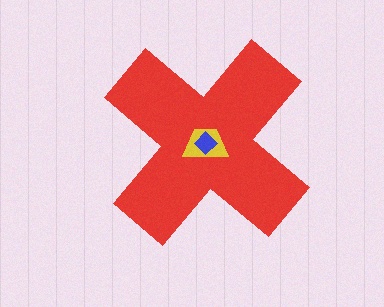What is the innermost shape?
The blue diamond.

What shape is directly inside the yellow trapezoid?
The blue diamond.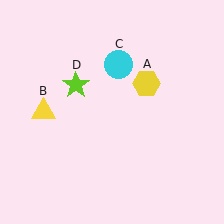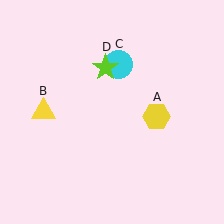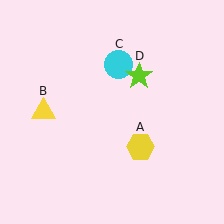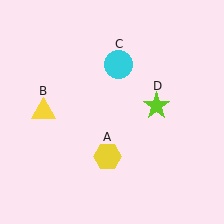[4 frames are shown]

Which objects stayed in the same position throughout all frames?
Yellow triangle (object B) and cyan circle (object C) remained stationary.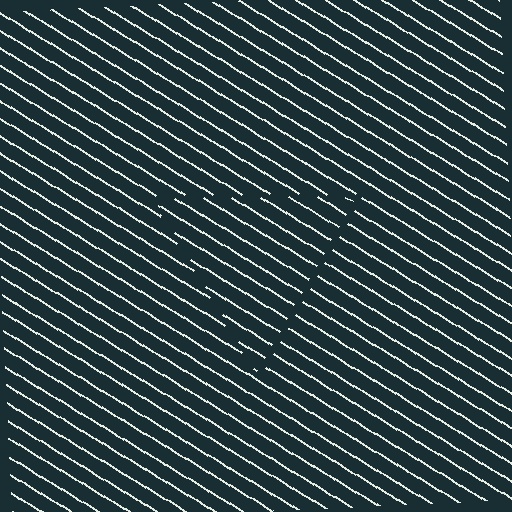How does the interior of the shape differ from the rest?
The interior of the shape contains the same grating, shifted by half a period — the contour is defined by the phase discontinuity where line-ends from the inner and outer gratings abut.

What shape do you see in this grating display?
An illusory triangle. The interior of the shape contains the same grating, shifted by half a period — the contour is defined by the phase discontinuity where line-ends from the inner and outer gratings abut.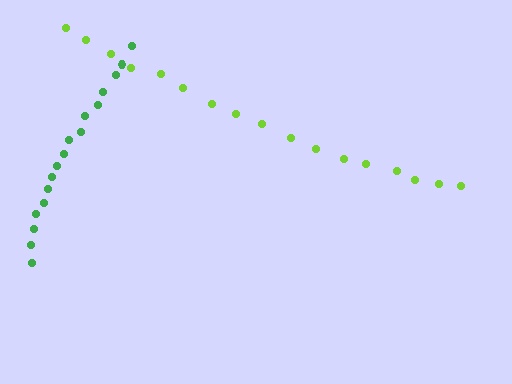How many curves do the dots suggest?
There are 2 distinct paths.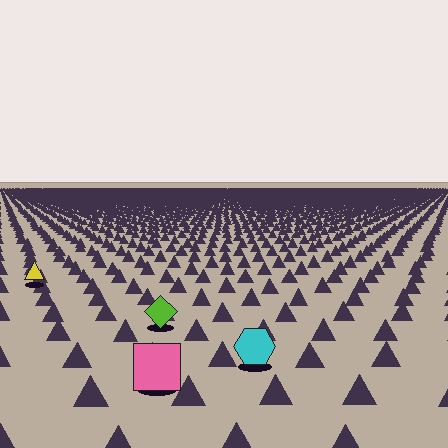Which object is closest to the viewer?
The pink square is closest. The texture marks near it are larger and more spread out.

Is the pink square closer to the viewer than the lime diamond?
Yes. The pink square is closer — you can tell from the texture gradient: the ground texture is coarser near it.